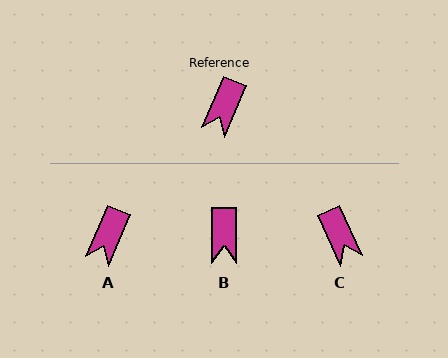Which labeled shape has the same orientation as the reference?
A.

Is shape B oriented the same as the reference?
No, it is off by about 23 degrees.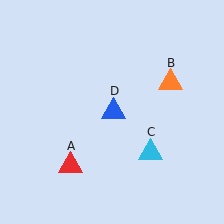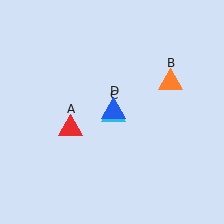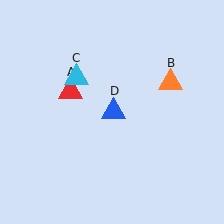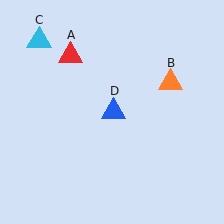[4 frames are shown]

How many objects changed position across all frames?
2 objects changed position: red triangle (object A), cyan triangle (object C).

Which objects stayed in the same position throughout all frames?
Orange triangle (object B) and blue triangle (object D) remained stationary.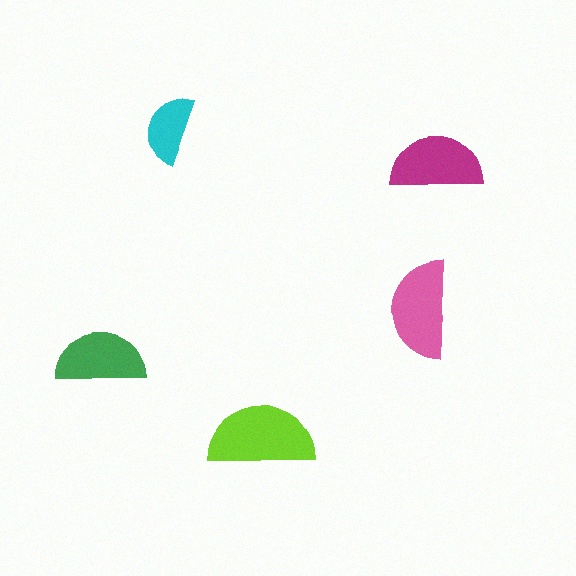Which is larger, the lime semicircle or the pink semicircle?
The lime one.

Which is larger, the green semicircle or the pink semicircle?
The pink one.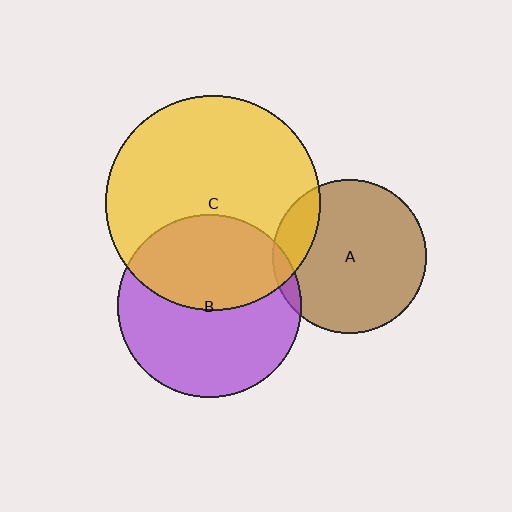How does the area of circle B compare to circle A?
Approximately 1.4 times.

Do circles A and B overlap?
Yes.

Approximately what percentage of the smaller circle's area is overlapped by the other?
Approximately 5%.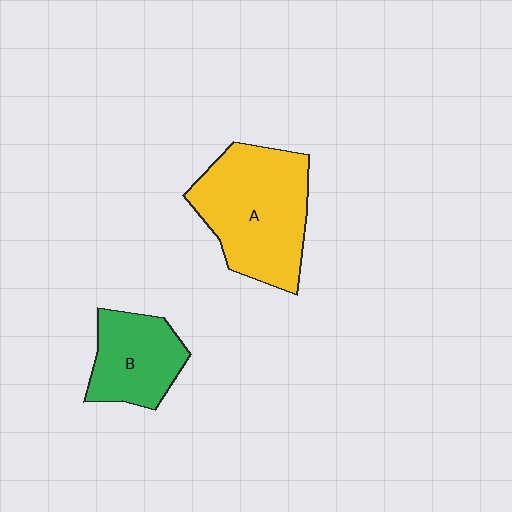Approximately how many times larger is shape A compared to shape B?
Approximately 1.7 times.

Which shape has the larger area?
Shape A (yellow).